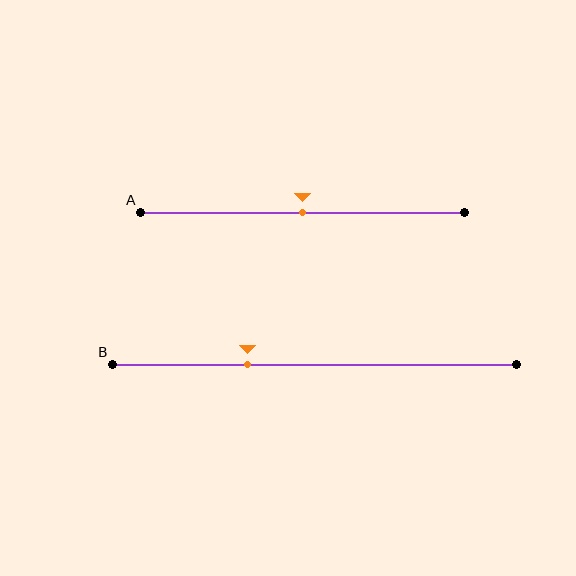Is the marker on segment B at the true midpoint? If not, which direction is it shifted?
No, the marker on segment B is shifted to the left by about 17% of the segment length.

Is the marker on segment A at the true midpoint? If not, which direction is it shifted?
Yes, the marker on segment A is at the true midpoint.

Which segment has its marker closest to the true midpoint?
Segment A has its marker closest to the true midpoint.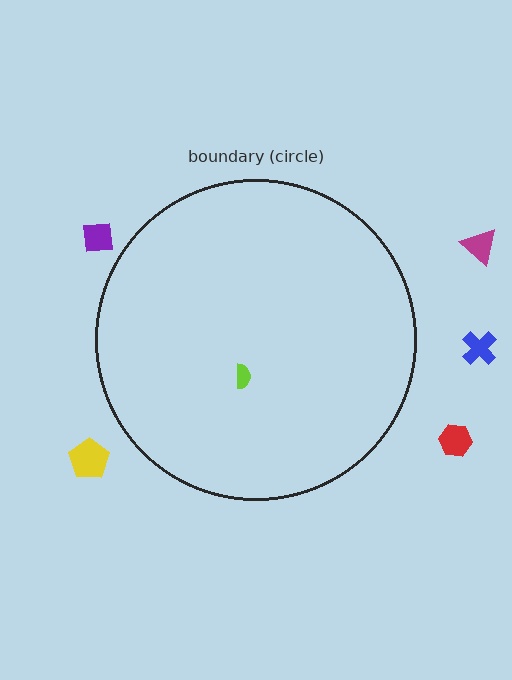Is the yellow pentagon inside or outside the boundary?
Outside.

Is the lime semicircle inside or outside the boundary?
Inside.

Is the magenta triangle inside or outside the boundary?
Outside.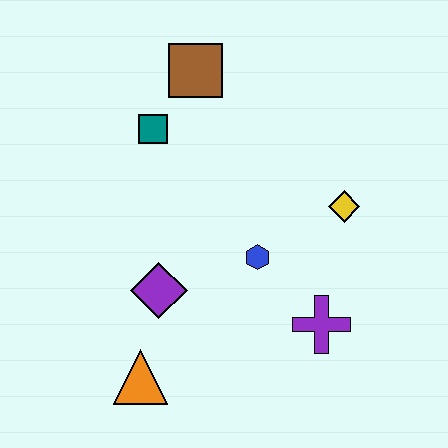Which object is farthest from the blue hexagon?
The brown square is farthest from the blue hexagon.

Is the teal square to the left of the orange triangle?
No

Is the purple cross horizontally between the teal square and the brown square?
No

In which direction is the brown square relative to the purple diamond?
The brown square is above the purple diamond.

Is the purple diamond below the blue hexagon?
Yes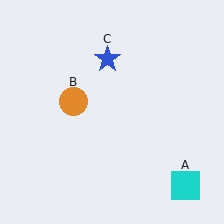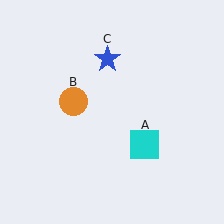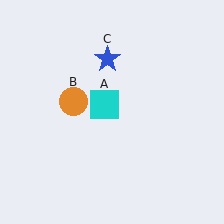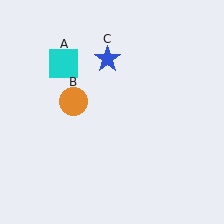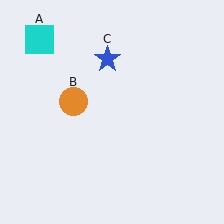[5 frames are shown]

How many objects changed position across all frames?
1 object changed position: cyan square (object A).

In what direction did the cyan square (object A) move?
The cyan square (object A) moved up and to the left.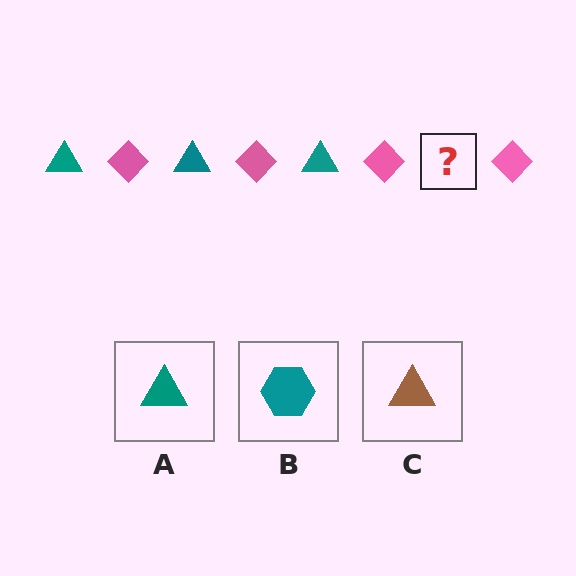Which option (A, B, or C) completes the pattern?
A.